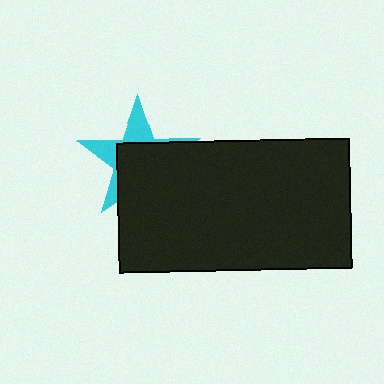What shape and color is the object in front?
The object in front is a black rectangle.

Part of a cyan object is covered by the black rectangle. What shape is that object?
It is a star.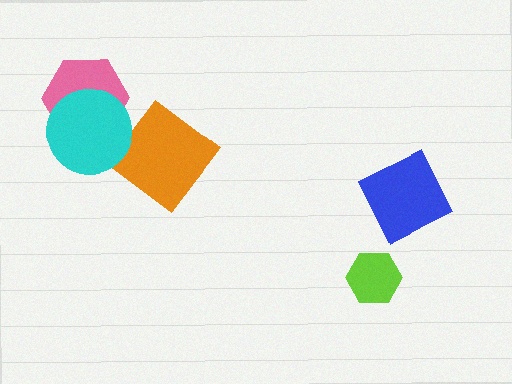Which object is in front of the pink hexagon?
The cyan circle is in front of the pink hexagon.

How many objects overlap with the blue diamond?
0 objects overlap with the blue diamond.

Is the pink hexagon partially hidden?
Yes, it is partially covered by another shape.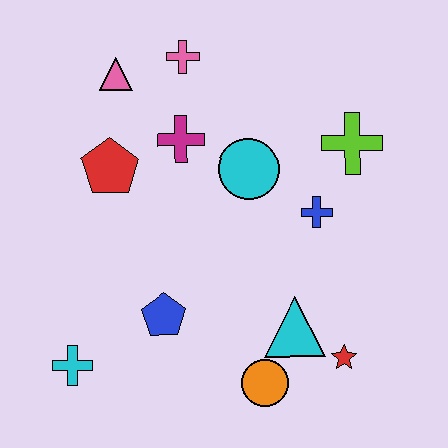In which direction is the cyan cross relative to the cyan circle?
The cyan cross is below the cyan circle.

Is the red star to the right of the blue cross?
Yes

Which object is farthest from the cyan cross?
The lime cross is farthest from the cyan cross.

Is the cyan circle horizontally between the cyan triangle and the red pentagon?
Yes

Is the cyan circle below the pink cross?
Yes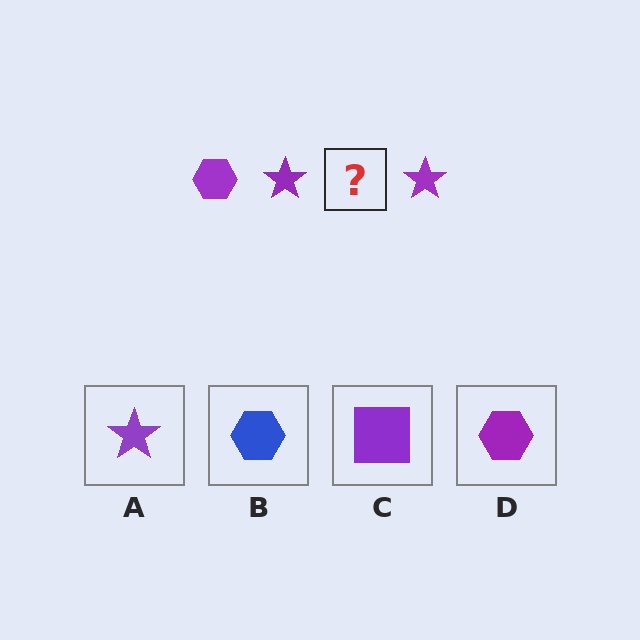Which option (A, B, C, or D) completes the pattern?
D.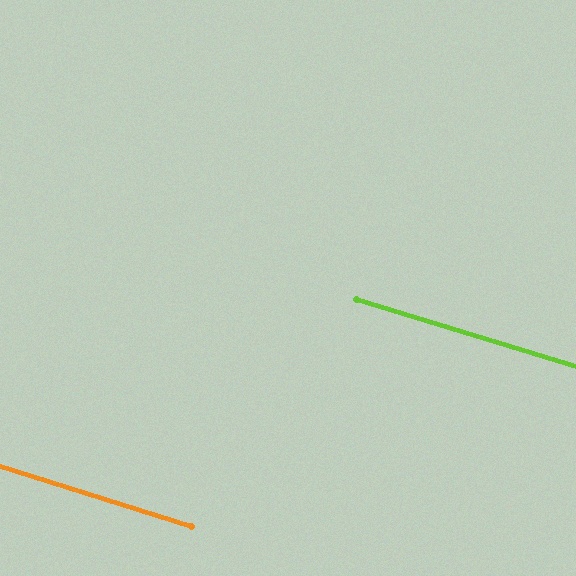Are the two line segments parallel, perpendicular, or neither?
Parallel — their directions differ by only 0.6°.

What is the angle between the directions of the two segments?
Approximately 1 degree.